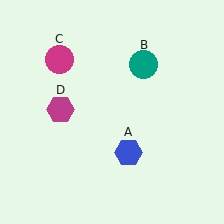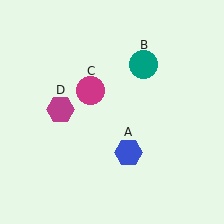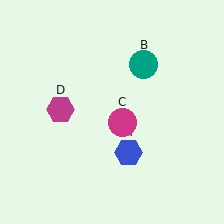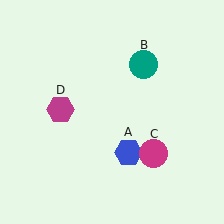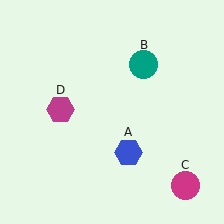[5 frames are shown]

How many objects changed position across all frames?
1 object changed position: magenta circle (object C).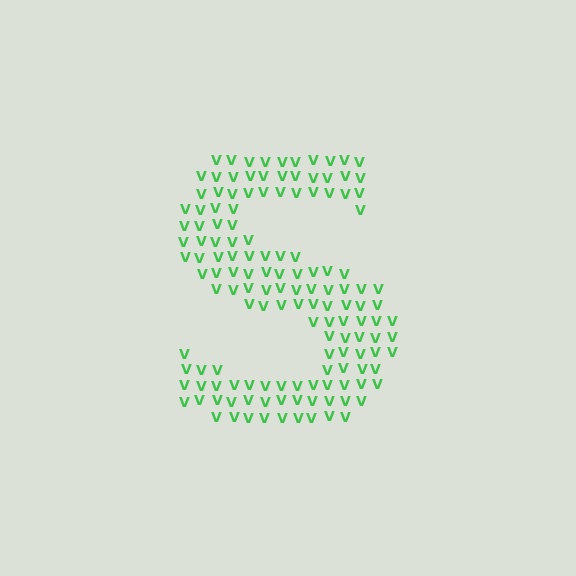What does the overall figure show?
The overall figure shows the letter S.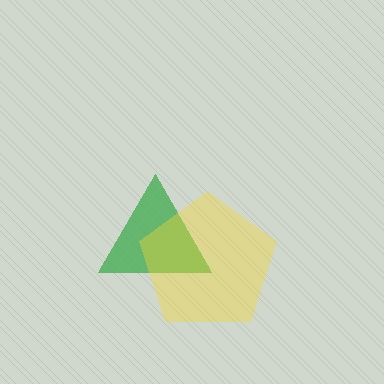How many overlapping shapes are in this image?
There are 2 overlapping shapes in the image.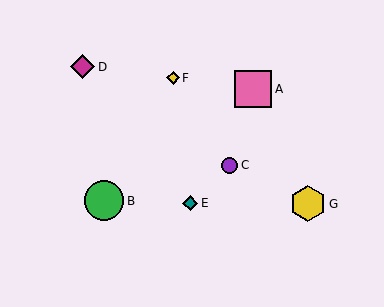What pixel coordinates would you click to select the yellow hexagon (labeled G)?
Click at (308, 204) to select the yellow hexagon G.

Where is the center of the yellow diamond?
The center of the yellow diamond is at (173, 78).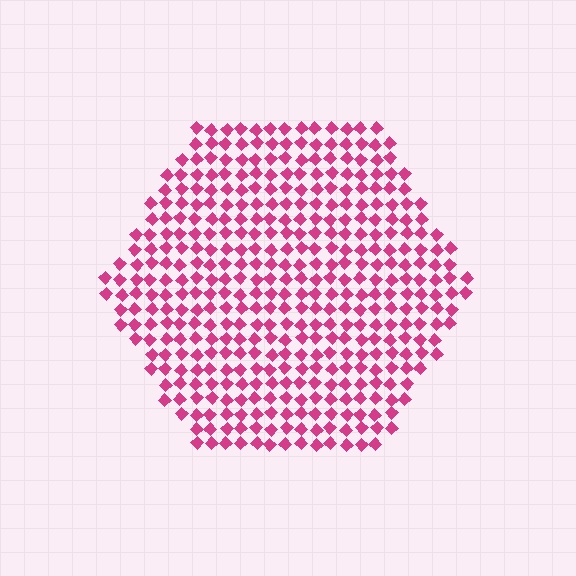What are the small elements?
The small elements are diamonds.